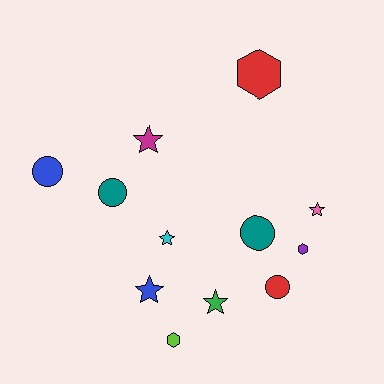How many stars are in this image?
There are 5 stars.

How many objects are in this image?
There are 12 objects.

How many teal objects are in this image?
There are 2 teal objects.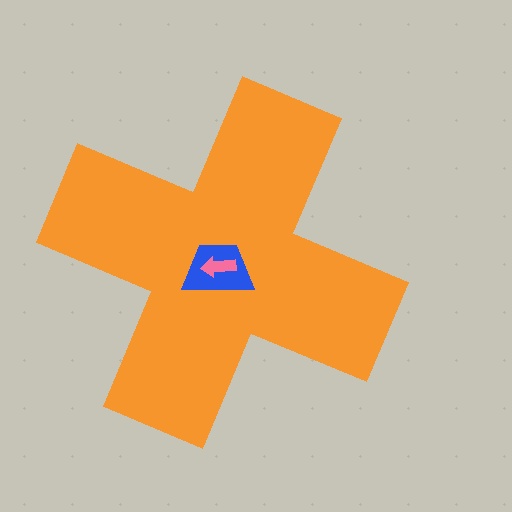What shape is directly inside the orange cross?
The blue trapezoid.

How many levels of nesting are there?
3.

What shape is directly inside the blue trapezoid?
The pink arrow.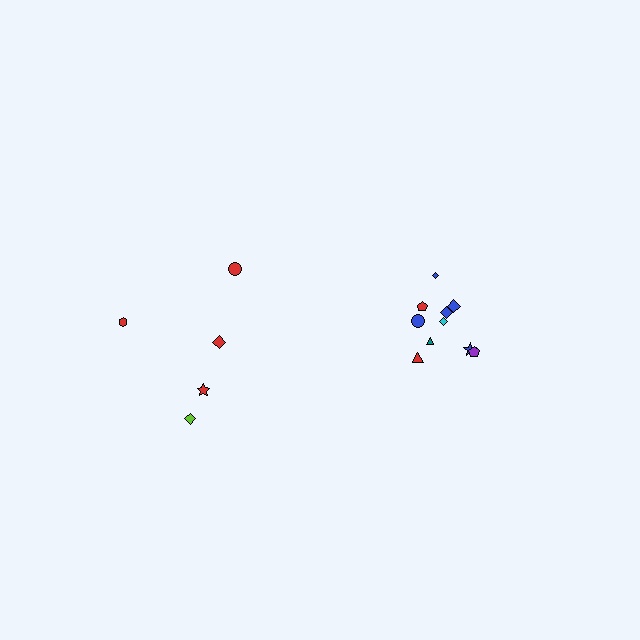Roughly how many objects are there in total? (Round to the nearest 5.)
Roughly 15 objects in total.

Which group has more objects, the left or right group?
The right group.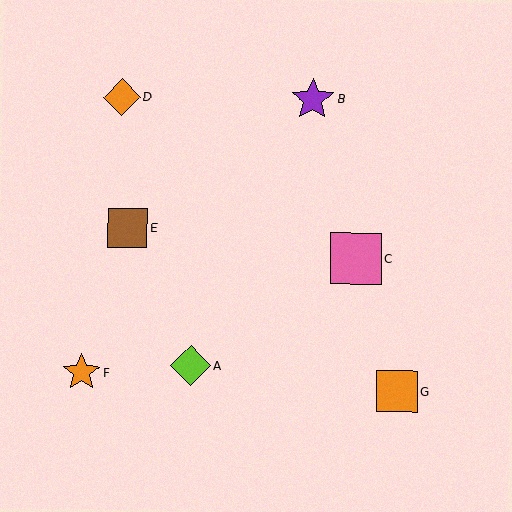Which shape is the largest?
The pink square (labeled C) is the largest.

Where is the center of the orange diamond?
The center of the orange diamond is at (122, 97).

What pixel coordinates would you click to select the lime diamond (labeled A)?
Click at (191, 366) to select the lime diamond A.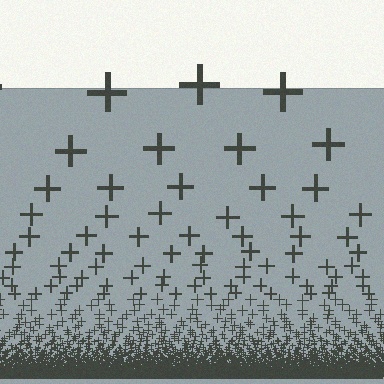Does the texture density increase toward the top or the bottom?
Density increases toward the bottom.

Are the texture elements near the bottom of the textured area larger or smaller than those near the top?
Smaller. The gradient is inverted — elements near the bottom are smaller and denser.